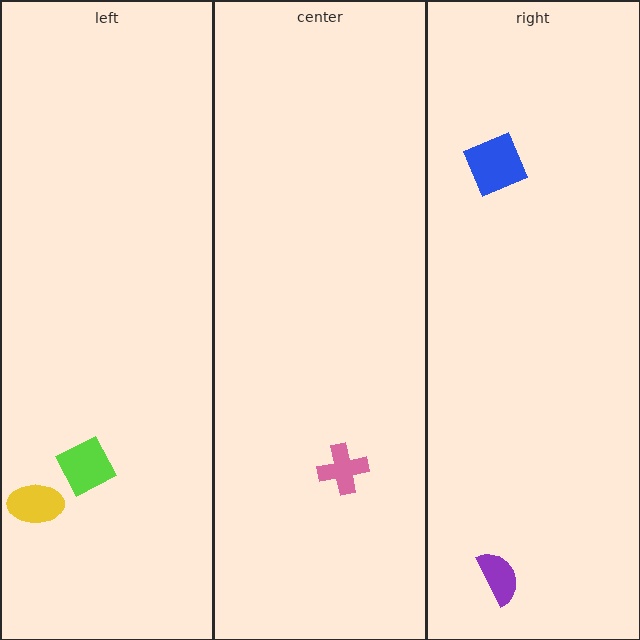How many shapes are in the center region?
1.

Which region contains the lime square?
The left region.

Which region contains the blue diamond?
The right region.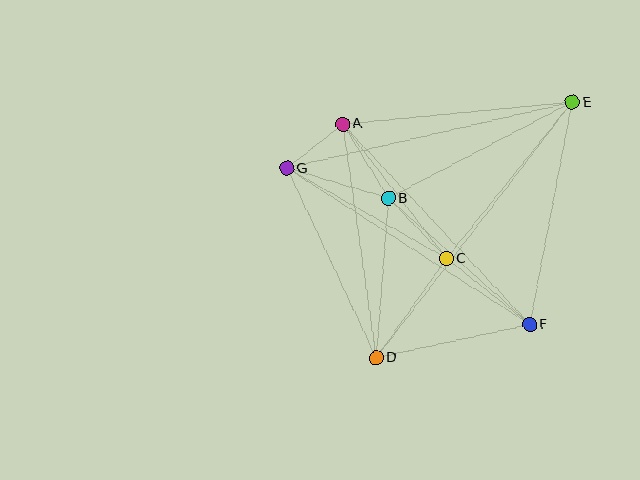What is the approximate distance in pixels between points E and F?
The distance between E and F is approximately 227 pixels.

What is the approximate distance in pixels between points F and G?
The distance between F and G is approximately 289 pixels.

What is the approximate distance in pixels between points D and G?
The distance between D and G is approximately 209 pixels.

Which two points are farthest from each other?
Points D and E are farthest from each other.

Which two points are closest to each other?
Points A and G are closest to each other.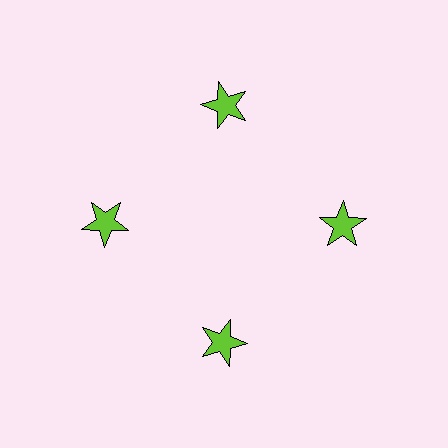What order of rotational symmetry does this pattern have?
This pattern has 4-fold rotational symmetry.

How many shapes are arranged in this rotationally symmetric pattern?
There are 4 shapes, arranged in 4 groups of 1.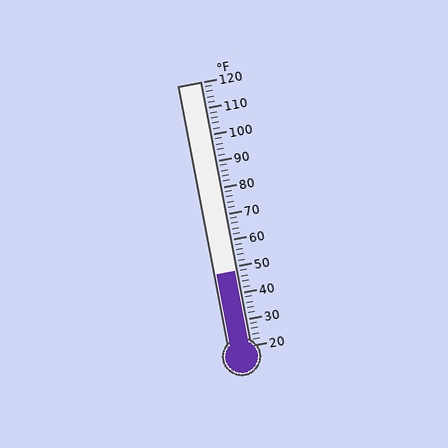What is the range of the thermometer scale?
The thermometer scale ranges from 20°F to 120°F.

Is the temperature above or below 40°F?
The temperature is above 40°F.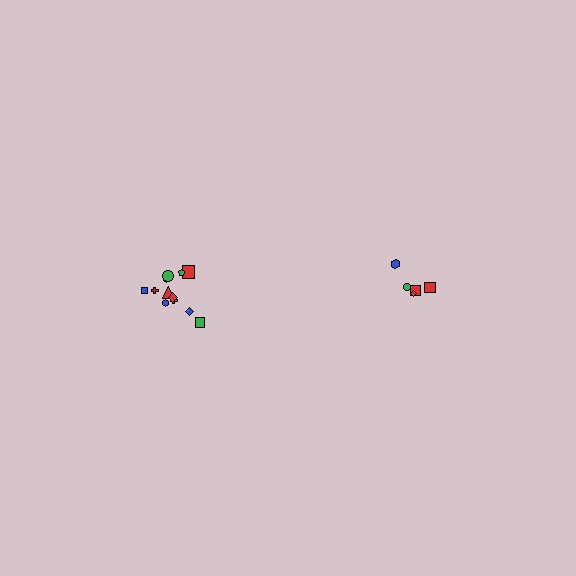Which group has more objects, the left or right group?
The left group.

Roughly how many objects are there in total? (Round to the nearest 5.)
Roughly 15 objects in total.